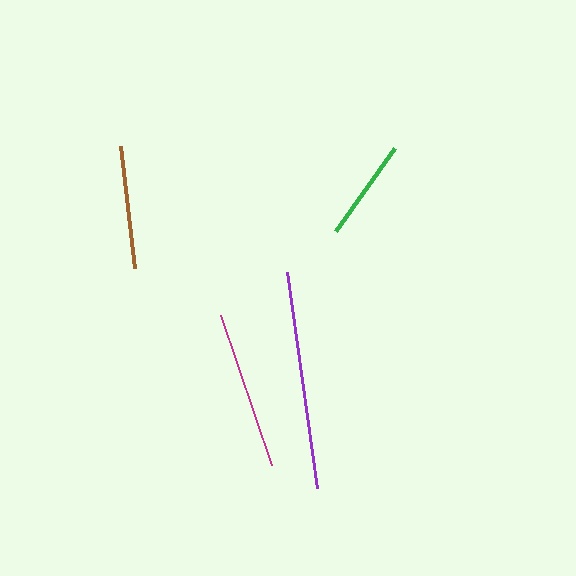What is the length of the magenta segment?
The magenta segment is approximately 158 pixels long.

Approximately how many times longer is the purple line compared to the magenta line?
The purple line is approximately 1.4 times the length of the magenta line.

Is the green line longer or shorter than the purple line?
The purple line is longer than the green line.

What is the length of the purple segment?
The purple segment is approximately 218 pixels long.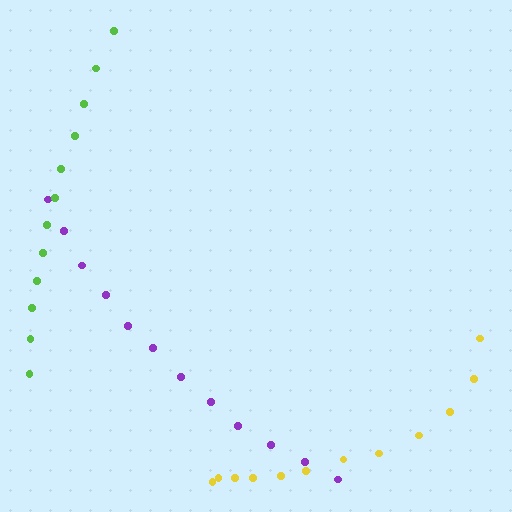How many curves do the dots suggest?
There are 3 distinct paths.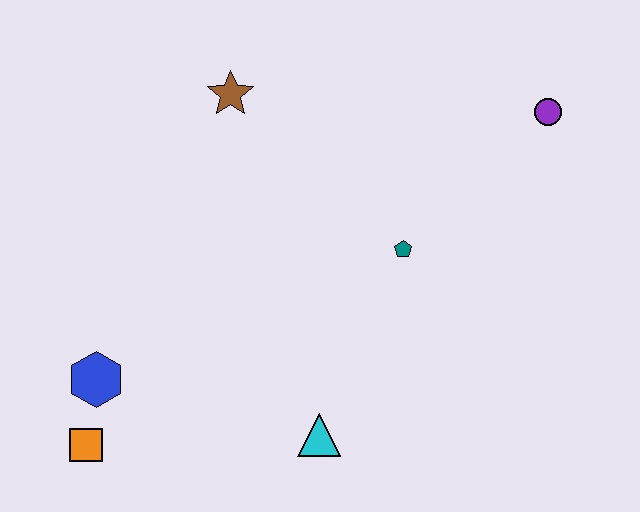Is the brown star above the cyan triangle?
Yes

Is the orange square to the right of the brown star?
No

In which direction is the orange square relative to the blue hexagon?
The orange square is below the blue hexagon.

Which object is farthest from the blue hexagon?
The purple circle is farthest from the blue hexagon.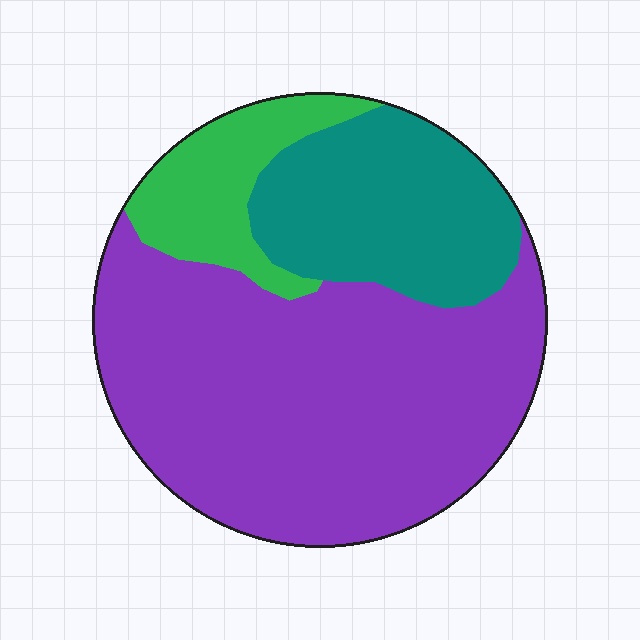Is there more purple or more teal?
Purple.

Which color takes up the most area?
Purple, at roughly 60%.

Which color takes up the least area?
Green, at roughly 15%.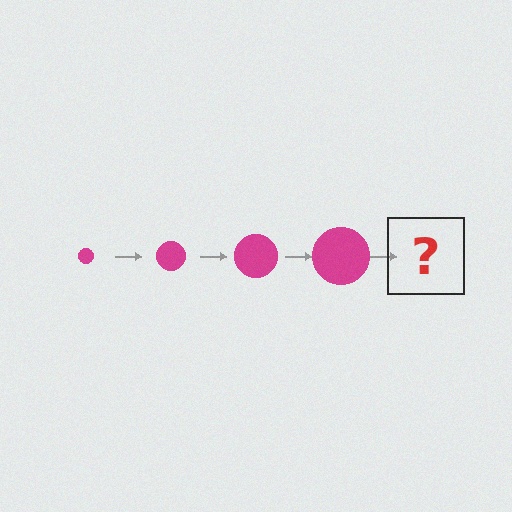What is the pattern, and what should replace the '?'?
The pattern is that the circle gets progressively larger each step. The '?' should be a magenta circle, larger than the previous one.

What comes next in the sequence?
The next element should be a magenta circle, larger than the previous one.